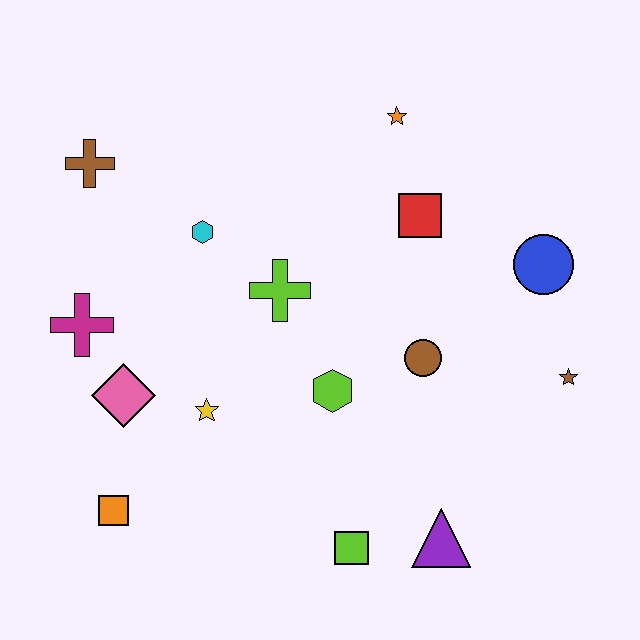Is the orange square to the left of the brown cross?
No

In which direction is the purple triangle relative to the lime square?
The purple triangle is to the right of the lime square.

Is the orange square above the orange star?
No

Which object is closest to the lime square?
The purple triangle is closest to the lime square.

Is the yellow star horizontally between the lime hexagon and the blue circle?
No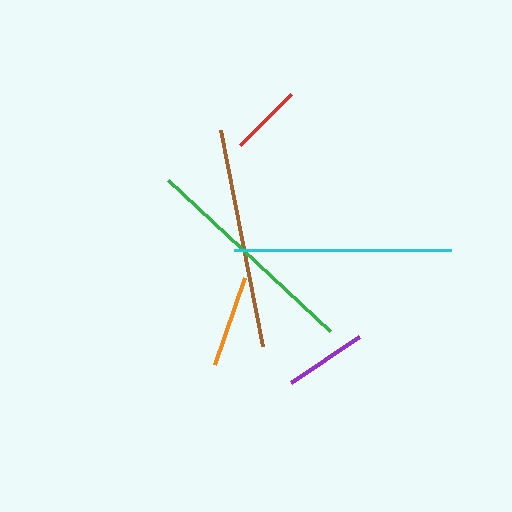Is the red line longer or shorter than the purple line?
The purple line is longer than the red line.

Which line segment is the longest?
The green line is the longest at approximately 222 pixels.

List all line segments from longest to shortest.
From longest to shortest: green, brown, cyan, orange, purple, red.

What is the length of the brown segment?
The brown segment is approximately 220 pixels long.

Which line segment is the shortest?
The red line is the shortest at approximately 72 pixels.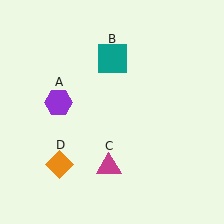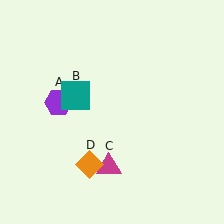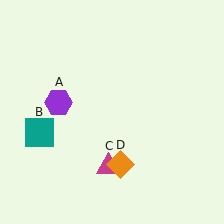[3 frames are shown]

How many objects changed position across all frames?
2 objects changed position: teal square (object B), orange diamond (object D).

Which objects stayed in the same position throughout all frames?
Purple hexagon (object A) and magenta triangle (object C) remained stationary.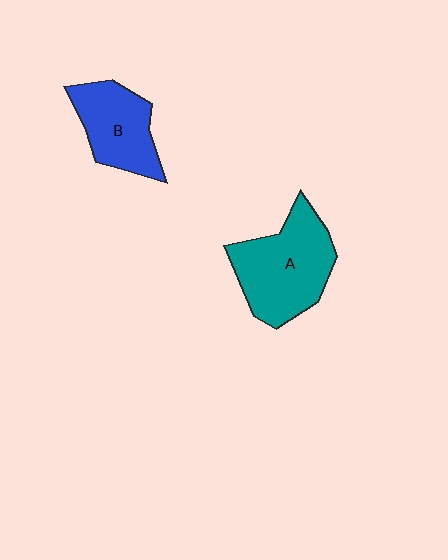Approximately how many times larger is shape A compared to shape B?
Approximately 1.4 times.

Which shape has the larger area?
Shape A (teal).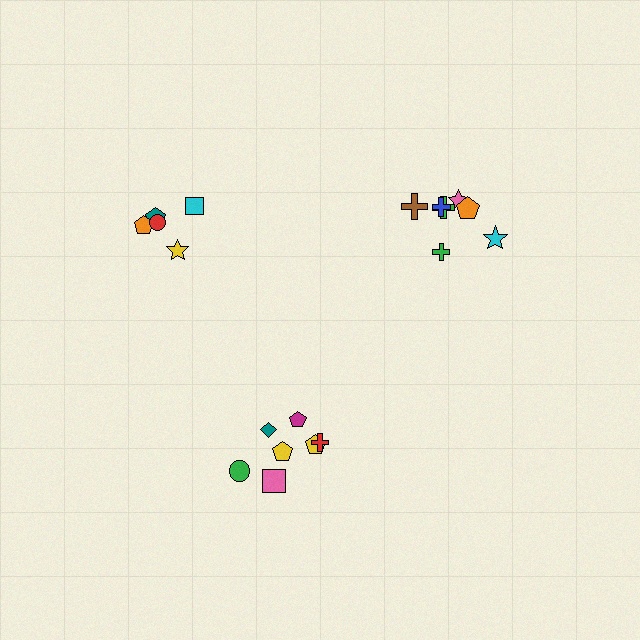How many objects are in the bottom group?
There are 7 objects.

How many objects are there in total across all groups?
There are 19 objects.